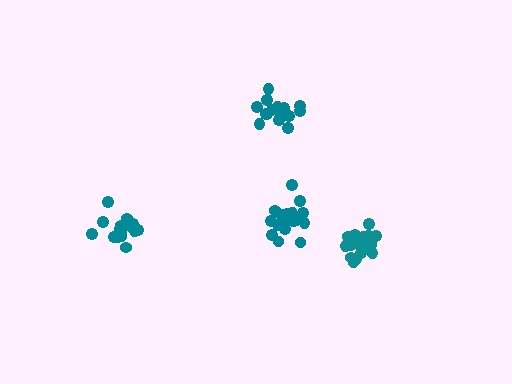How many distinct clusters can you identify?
There are 4 distinct clusters.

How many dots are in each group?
Group 1: 16 dots, Group 2: 17 dots, Group 3: 20 dots, Group 4: 20 dots (73 total).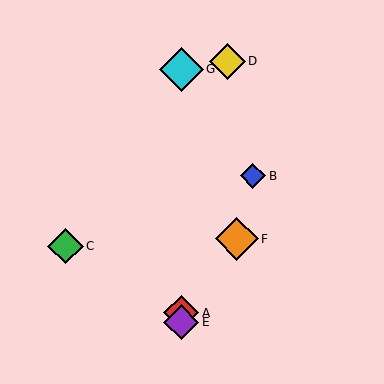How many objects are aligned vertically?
3 objects (A, E, G) are aligned vertically.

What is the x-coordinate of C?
Object C is at x≈65.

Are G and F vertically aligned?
No, G is at x≈181 and F is at x≈237.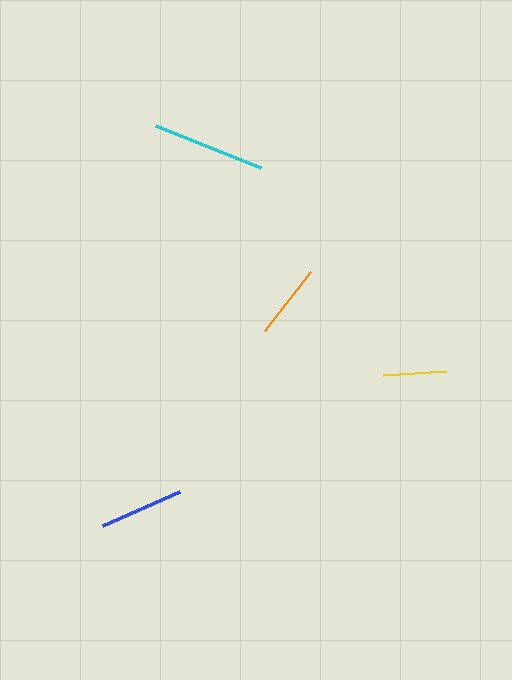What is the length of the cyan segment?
The cyan segment is approximately 114 pixels long.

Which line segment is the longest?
The cyan line is the longest at approximately 114 pixels.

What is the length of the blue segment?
The blue segment is approximately 85 pixels long.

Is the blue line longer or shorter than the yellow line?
The blue line is longer than the yellow line.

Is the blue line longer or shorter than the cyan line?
The cyan line is longer than the blue line.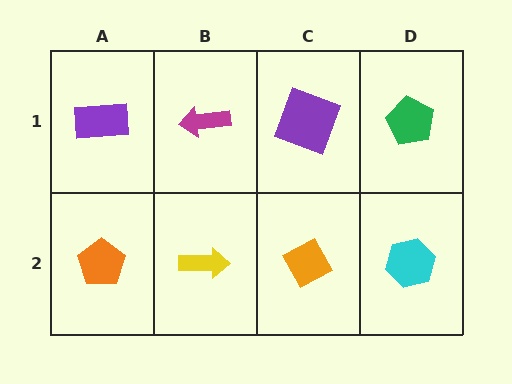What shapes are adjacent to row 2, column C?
A purple square (row 1, column C), a yellow arrow (row 2, column B), a cyan hexagon (row 2, column D).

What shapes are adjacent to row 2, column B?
A magenta arrow (row 1, column B), an orange pentagon (row 2, column A), an orange diamond (row 2, column C).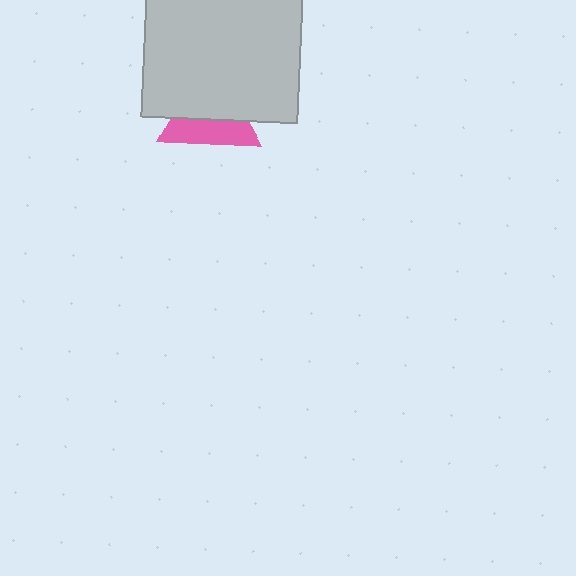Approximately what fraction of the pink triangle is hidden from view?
Roughly 55% of the pink triangle is hidden behind the light gray rectangle.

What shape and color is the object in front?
The object in front is a light gray rectangle.